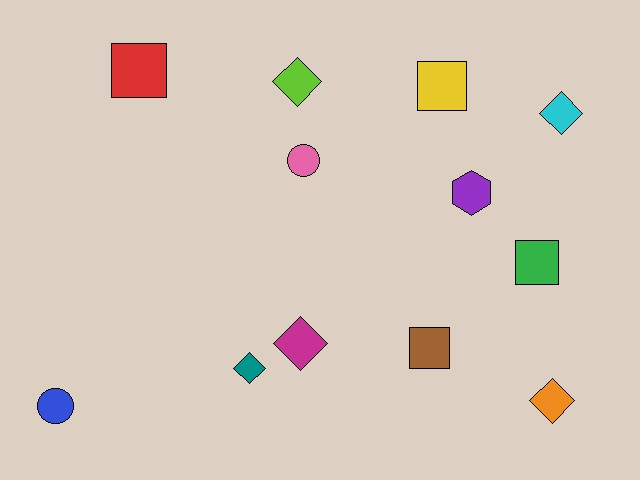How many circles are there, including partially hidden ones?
There are 2 circles.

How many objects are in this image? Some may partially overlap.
There are 12 objects.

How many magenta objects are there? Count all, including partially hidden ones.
There is 1 magenta object.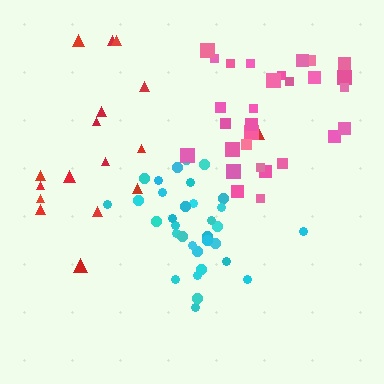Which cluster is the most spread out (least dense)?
Red.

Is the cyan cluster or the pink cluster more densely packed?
Cyan.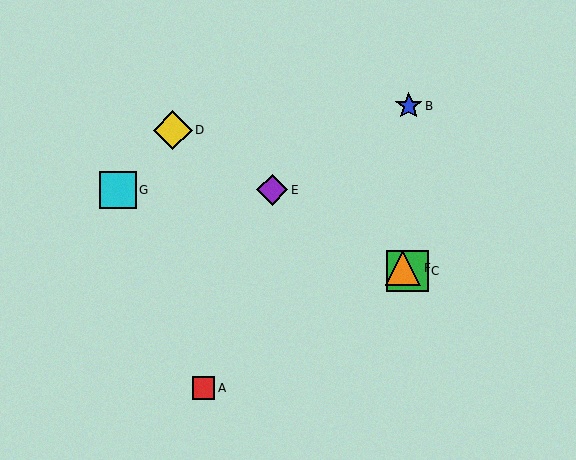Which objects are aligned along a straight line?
Objects C, D, E, F are aligned along a straight line.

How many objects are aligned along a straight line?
4 objects (C, D, E, F) are aligned along a straight line.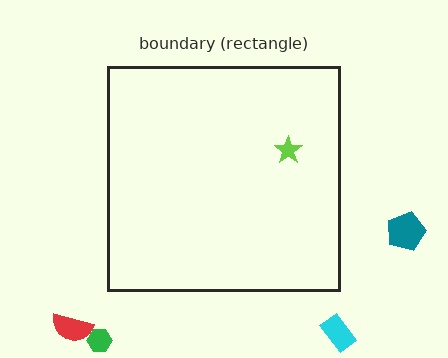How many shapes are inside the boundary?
1 inside, 4 outside.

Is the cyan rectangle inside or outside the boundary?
Outside.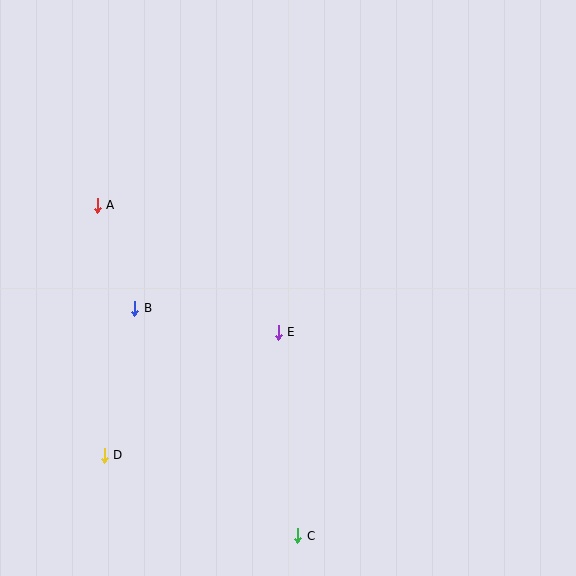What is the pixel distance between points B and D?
The distance between B and D is 150 pixels.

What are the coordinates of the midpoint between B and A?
The midpoint between B and A is at (116, 257).